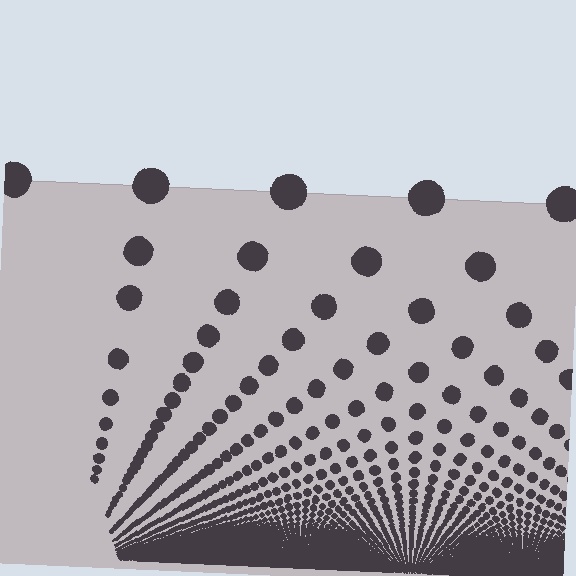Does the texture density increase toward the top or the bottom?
Density increases toward the bottom.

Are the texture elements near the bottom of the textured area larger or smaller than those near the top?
Smaller. The gradient is inverted — elements near the bottom are smaller and denser.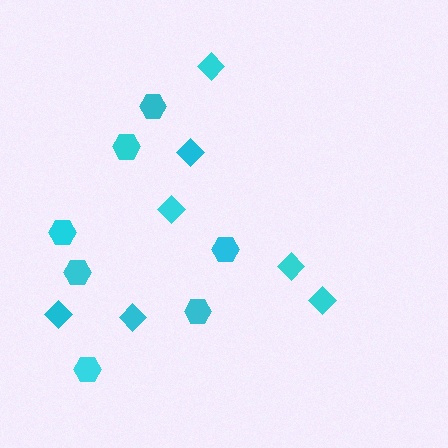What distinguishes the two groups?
There are 2 groups: one group of hexagons (7) and one group of diamonds (7).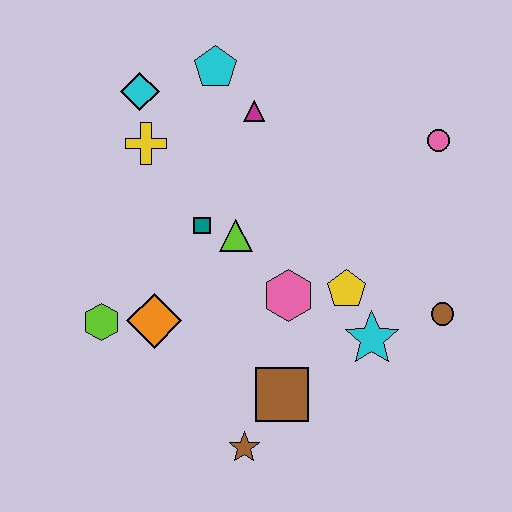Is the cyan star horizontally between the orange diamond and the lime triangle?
No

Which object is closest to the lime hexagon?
The orange diamond is closest to the lime hexagon.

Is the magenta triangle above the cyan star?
Yes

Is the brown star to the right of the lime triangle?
Yes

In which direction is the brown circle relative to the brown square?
The brown circle is to the right of the brown square.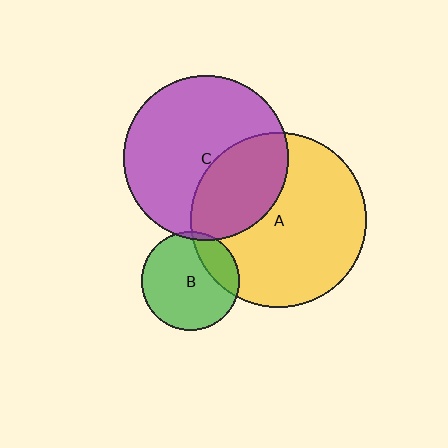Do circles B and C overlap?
Yes.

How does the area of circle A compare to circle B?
Approximately 3.2 times.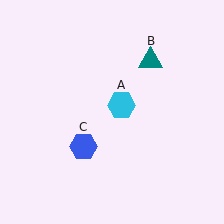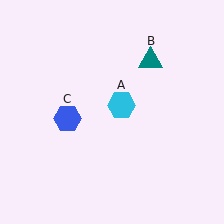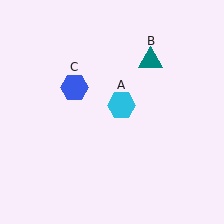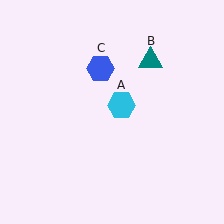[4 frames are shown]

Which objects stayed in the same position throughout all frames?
Cyan hexagon (object A) and teal triangle (object B) remained stationary.